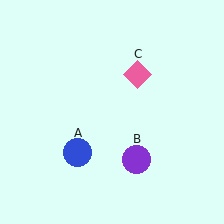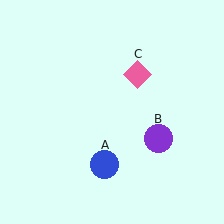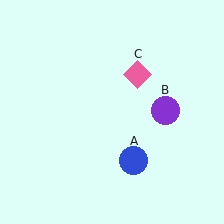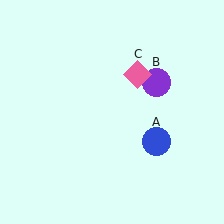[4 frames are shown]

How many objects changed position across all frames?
2 objects changed position: blue circle (object A), purple circle (object B).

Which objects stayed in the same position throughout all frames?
Pink diamond (object C) remained stationary.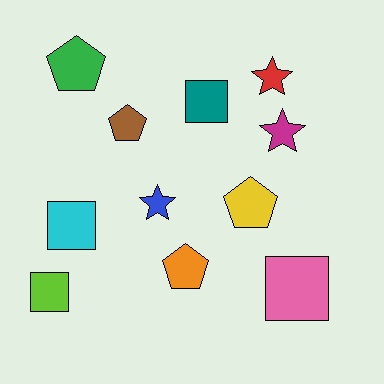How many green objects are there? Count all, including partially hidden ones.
There is 1 green object.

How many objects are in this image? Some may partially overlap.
There are 11 objects.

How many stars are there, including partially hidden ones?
There are 3 stars.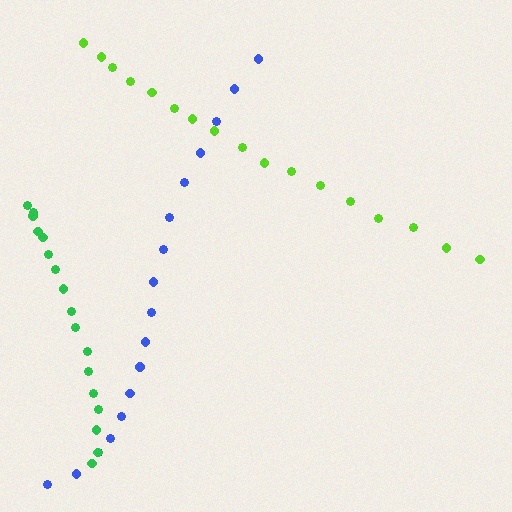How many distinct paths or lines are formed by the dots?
There are 3 distinct paths.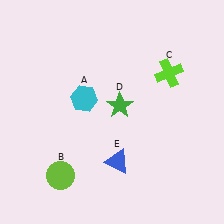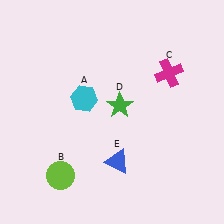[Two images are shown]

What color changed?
The cross (C) changed from lime in Image 1 to magenta in Image 2.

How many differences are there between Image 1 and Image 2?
There is 1 difference between the two images.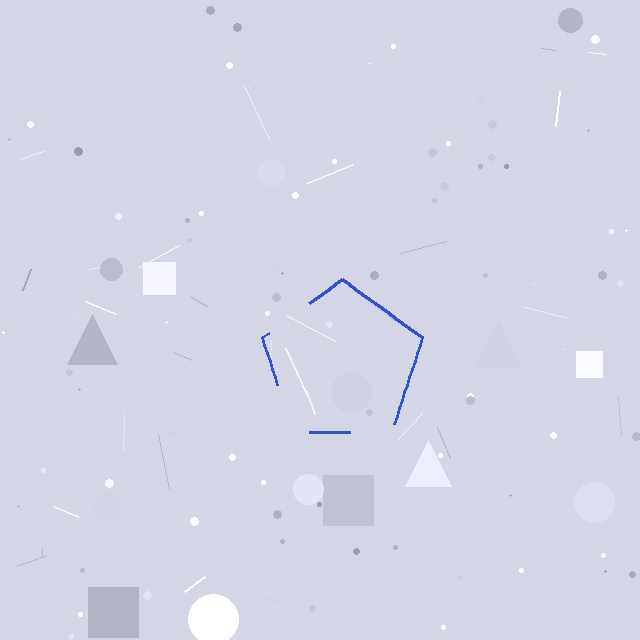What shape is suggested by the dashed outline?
The dashed outline suggests a pentagon.